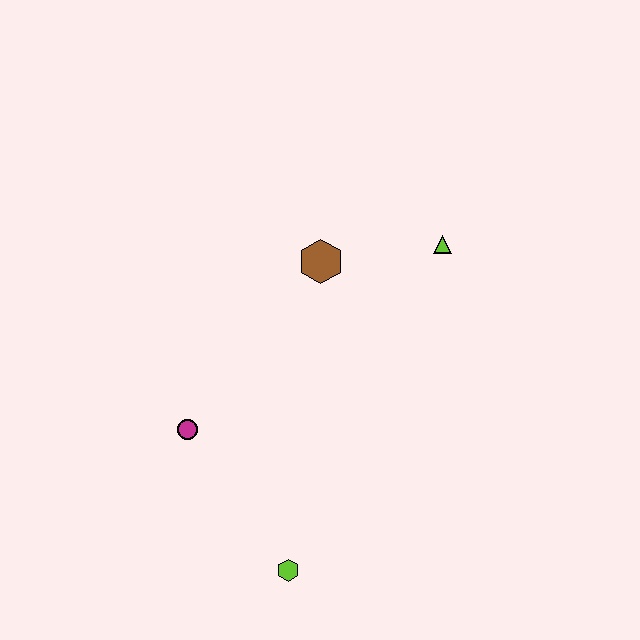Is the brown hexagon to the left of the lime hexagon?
No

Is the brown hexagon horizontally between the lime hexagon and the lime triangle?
Yes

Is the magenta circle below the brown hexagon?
Yes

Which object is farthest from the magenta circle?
The lime triangle is farthest from the magenta circle.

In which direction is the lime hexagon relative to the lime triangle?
The lime hexagon is below the lime triangle.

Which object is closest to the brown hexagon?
The lime triangle is closest to the brown hexagon.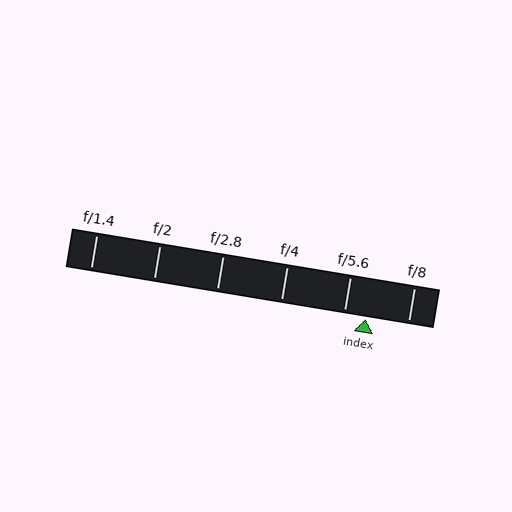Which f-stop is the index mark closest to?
The index mark is closest to f/5.6.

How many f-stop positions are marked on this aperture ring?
There are 6 f-stop positions marked.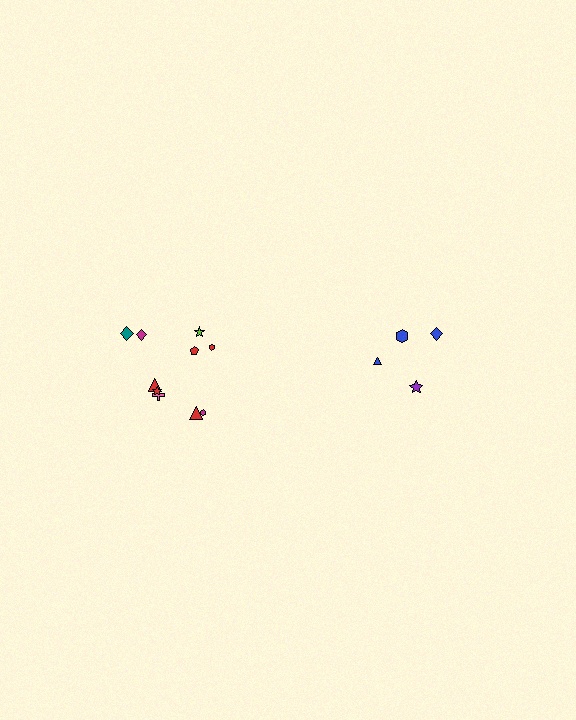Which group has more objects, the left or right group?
The left group.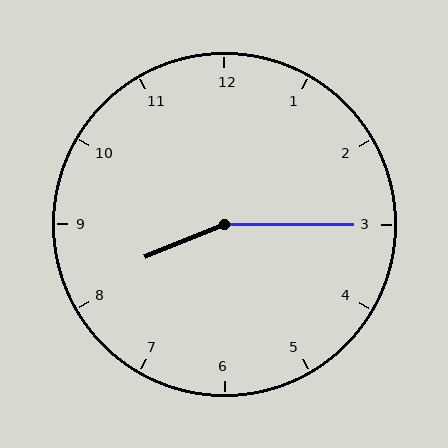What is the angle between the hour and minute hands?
Approximately 158 degrees.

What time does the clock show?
8:15.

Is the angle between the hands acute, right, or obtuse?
It is obtuse.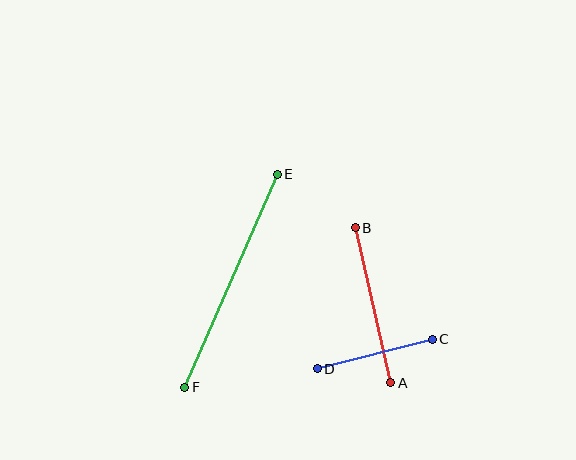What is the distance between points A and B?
The distance is approximately 159 pixels.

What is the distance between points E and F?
The distance is approximately 232 pixels.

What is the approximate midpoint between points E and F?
The midpoint is at approximately (231, 281) pixels.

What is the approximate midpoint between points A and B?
The midpoint is at approximately (373, 305) pixels.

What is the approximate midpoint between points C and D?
The midpoint is at approximately (375, 354) pixels.